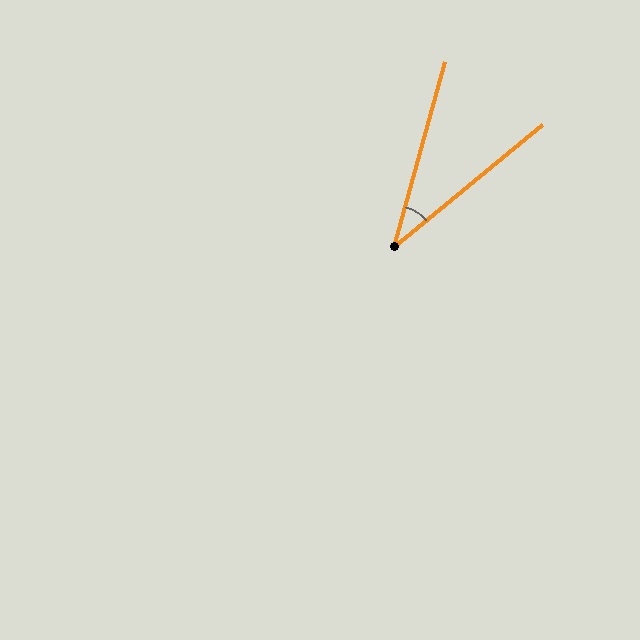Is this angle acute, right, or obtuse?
It is acute.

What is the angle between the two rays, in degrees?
Approximately 35 degrees.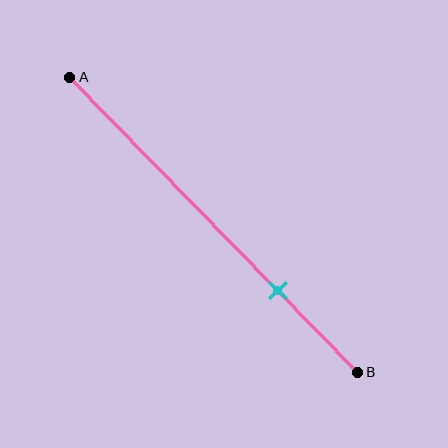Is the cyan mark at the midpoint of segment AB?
No, the mark is at about 70% from A, not at the 50% midpoint.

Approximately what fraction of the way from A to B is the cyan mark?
The cyan mark is approximately 70% of the way from A to B.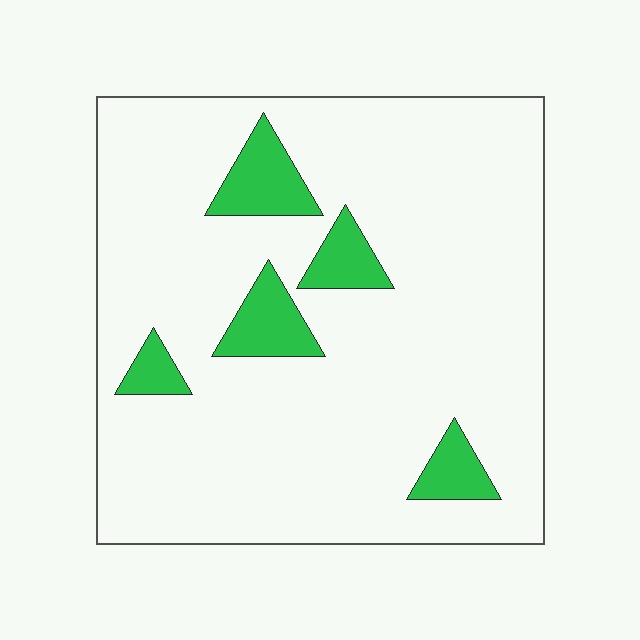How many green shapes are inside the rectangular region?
5.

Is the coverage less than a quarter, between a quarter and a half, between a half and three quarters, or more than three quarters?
Less than a quarter.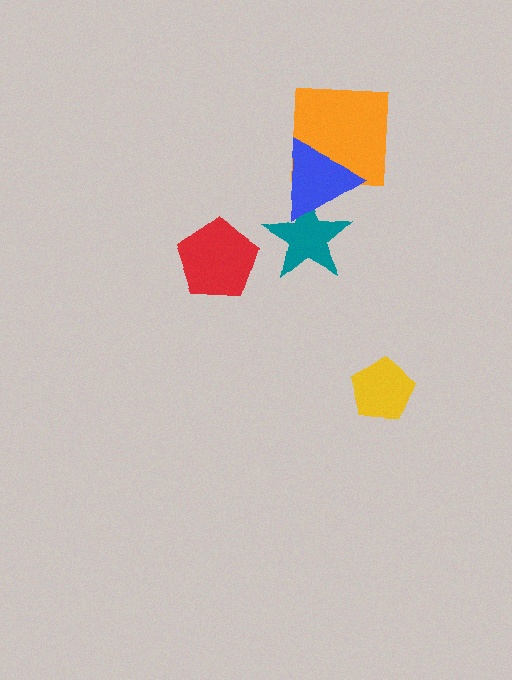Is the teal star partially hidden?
Yes, it is partially covered by another shape.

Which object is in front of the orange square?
The blue triangle is in front of the orange square.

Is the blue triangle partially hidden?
No, no other shape covers it.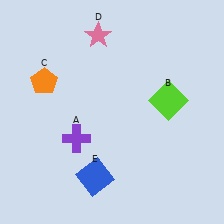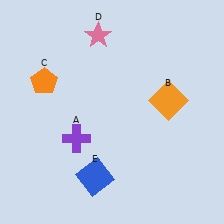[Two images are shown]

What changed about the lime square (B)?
In Image 1, B is lime. In Image 2, it changed to orange.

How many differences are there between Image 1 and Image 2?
There is 1 difference between the two images.